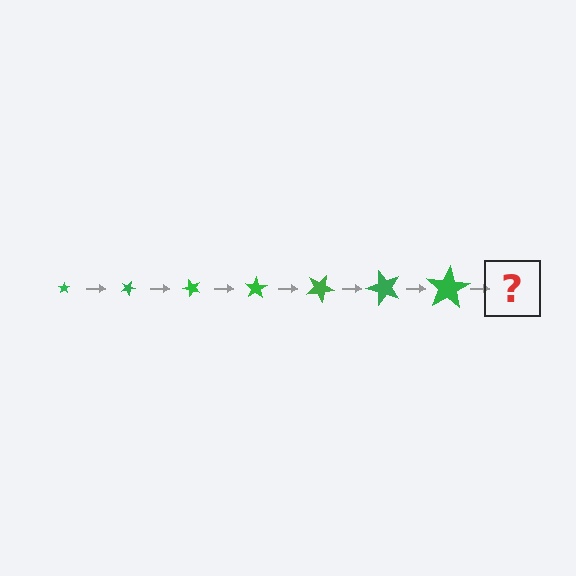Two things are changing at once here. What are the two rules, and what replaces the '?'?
The two rules are that the star grows larger each step and it rotates 25 degrees each step. The '?' should be a star, larger than the previous one and rotated 175 degrees from the start.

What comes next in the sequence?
The next element should be a star, larger than the previous one and rotated 175 degrees from the start.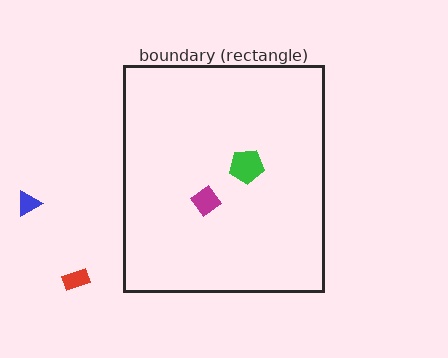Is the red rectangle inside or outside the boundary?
Outside.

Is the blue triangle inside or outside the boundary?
Outside.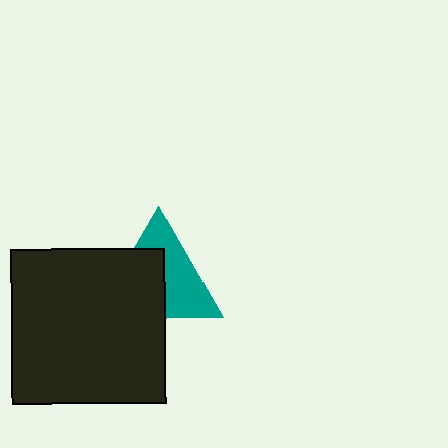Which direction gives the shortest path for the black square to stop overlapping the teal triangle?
Moving toward the lower-left gives the shortest separation.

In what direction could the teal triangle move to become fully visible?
The teal triangle could move toward the upper-right. That would shift it out from behind the black square entirely.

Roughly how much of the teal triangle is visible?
About half of it is visible (roughly 50%).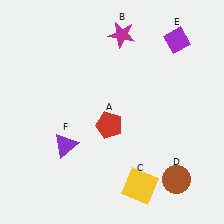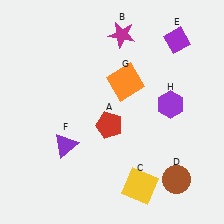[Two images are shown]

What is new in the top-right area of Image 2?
A purple hexagon (H) was added in the top-right area of Image 2.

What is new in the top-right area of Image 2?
An orange square (G) was added in the top-right area of Image 2.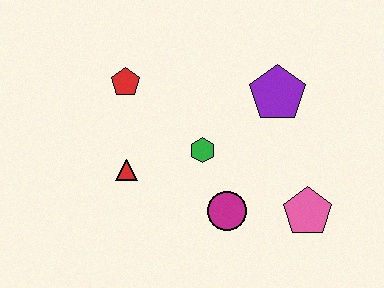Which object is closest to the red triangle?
The green hexagon is closest to the red triangle.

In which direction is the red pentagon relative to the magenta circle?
The red pentagon is above the magenta circle.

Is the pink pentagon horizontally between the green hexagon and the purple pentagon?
No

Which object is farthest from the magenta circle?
The red pentagon is farthest from the magenta circle.